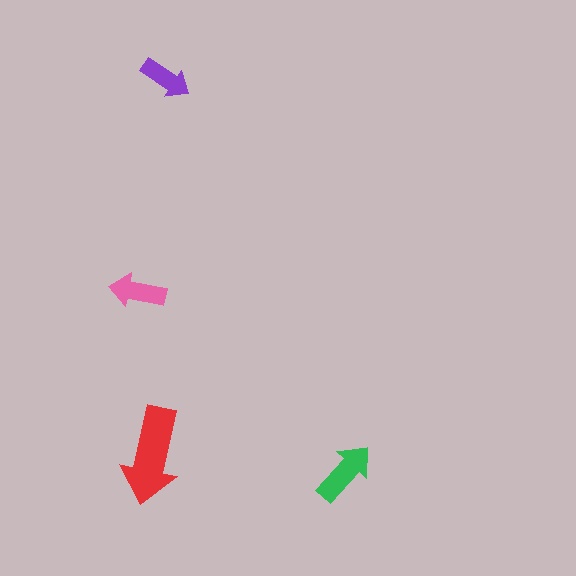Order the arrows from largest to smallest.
the red one, the green one, the pink one, the purple one.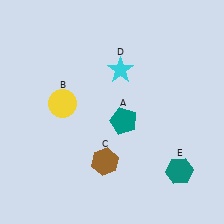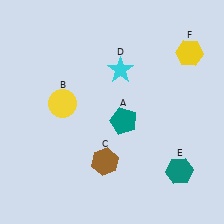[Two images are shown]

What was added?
A yellow hexagon (F) was added in Image 2.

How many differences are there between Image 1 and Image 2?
There is 1 difference between the two images.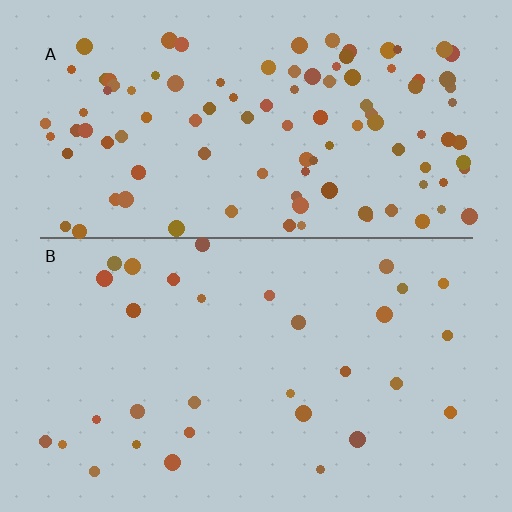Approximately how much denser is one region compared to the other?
Approximately 3.4× — region A over region B.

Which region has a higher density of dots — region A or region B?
A (the top).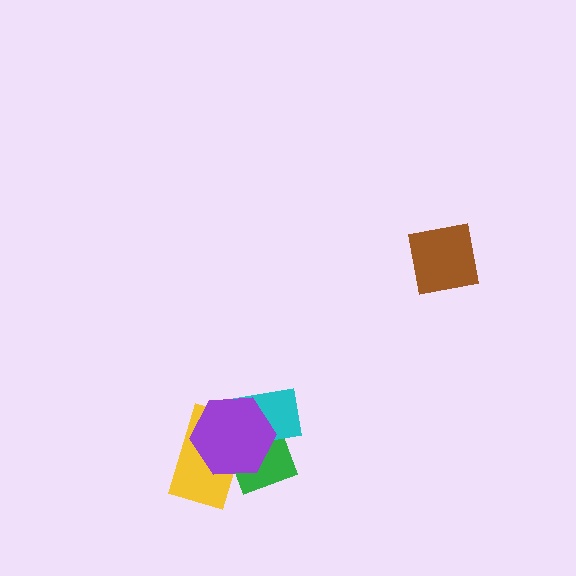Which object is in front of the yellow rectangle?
The purple hexagon is in front of the yellow rectangle.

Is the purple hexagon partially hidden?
No, no other shape covers it.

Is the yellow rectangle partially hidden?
Yes, it is partially covered by another shape.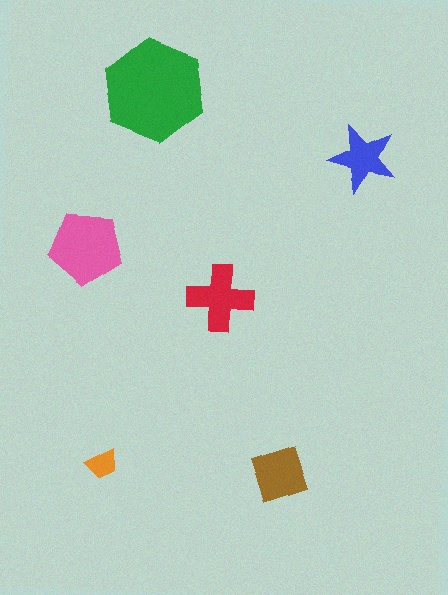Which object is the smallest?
The orange trapezoid.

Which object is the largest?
The green hexagon.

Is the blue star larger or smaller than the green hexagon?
Smaller.